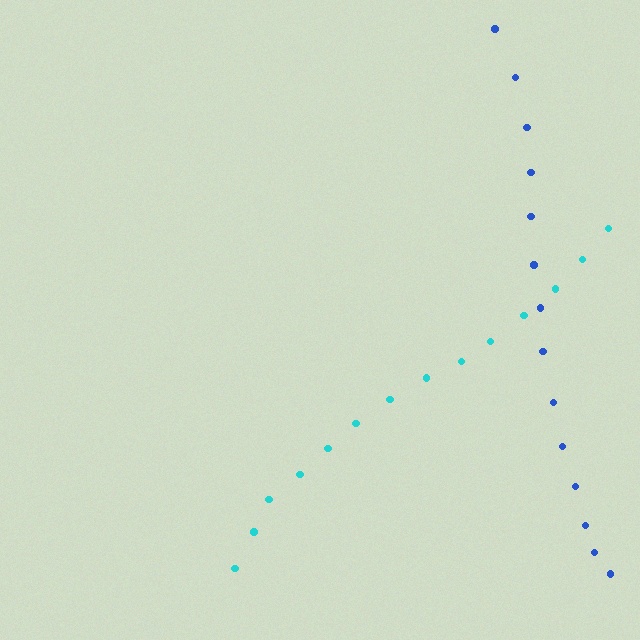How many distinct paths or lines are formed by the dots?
There are 2 distinct paths.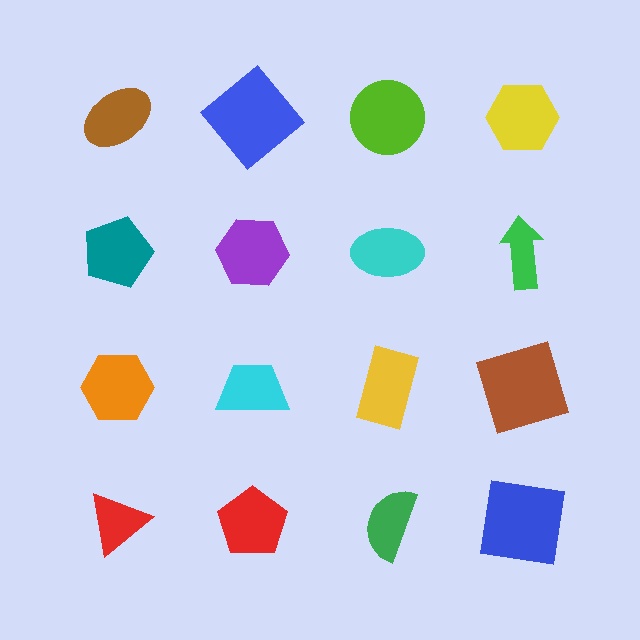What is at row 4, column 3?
A green semicircle.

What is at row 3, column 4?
A brown square.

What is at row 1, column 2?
A blue diamond.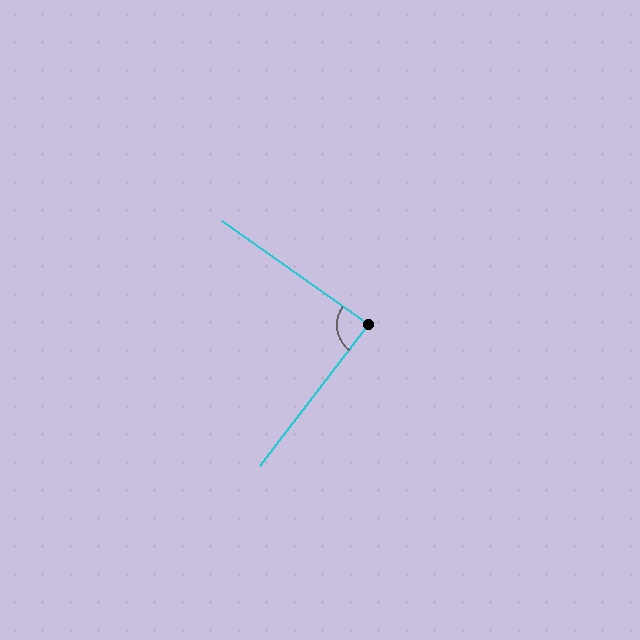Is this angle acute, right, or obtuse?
It is approximately a right angle.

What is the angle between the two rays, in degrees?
Approximately 88 degrees.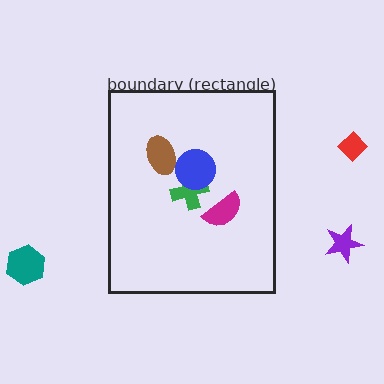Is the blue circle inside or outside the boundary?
Inside.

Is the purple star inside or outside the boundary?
Outside.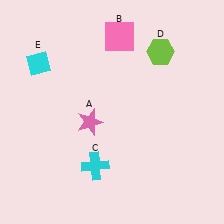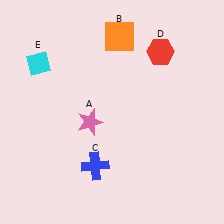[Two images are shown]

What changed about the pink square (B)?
In Image 1, B is pink. In Image 2, it changed to orange.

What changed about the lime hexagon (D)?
In Image 1, D is lime. In Image 2, it changed to red.